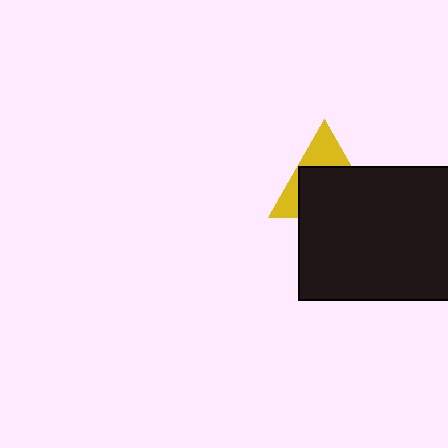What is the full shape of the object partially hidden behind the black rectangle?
The partially hidden object is a yellow triangle.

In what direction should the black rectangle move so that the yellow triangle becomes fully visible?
The black rectangle should move down. That is the shortest direction to clear the overlap and leave the yellow triangle fully visible.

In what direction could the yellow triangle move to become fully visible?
The yellow triangle could move up. That would shift it out from behind the black rectangle entirely.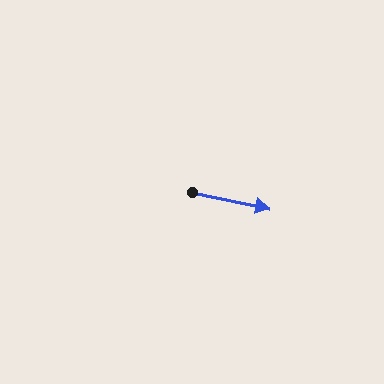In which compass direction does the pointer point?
East.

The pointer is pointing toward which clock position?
Roughly 3 o'clock.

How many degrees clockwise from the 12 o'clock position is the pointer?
Approximately 102 degrees.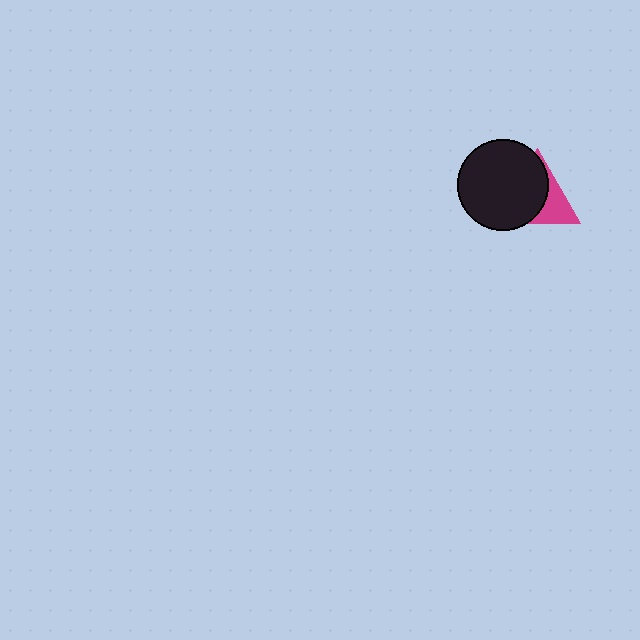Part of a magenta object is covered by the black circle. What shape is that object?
It is a triangle.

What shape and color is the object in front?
The object in front is a black circle.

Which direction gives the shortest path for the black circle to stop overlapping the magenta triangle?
Moving left gives the shortest separation.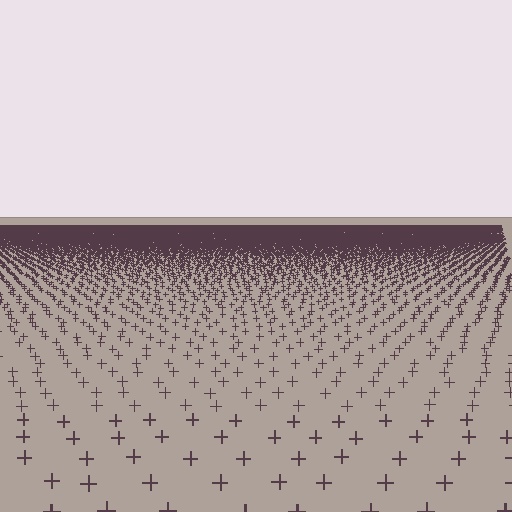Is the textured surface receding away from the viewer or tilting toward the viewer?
The surface is receding away from the viewer. Texture elements get smaller and denser toward the top.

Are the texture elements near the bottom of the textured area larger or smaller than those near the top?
Larger. Near the bottom, elements are closer to the viewer and appear at a bigger on-screen size.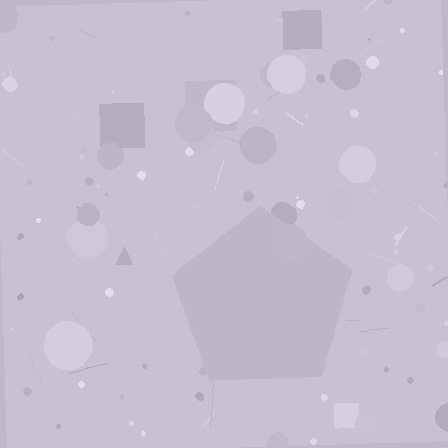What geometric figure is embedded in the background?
A pentagon is embedded in the background.